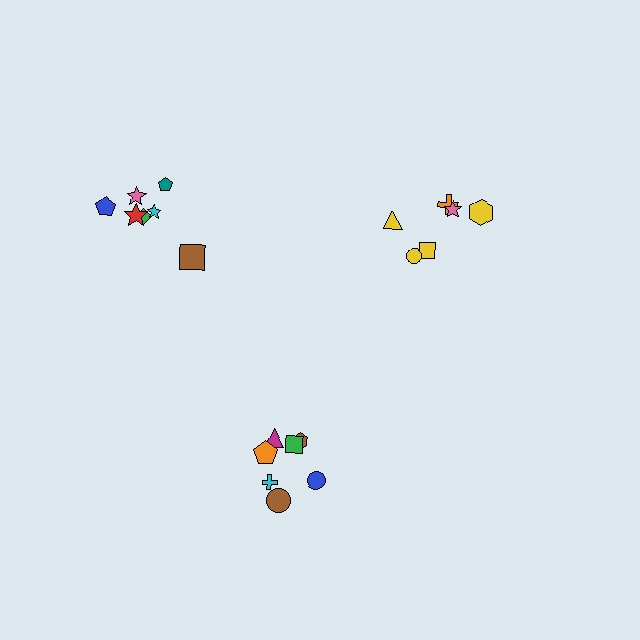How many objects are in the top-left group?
There are 8 objects.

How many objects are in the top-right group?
There are 6 objects.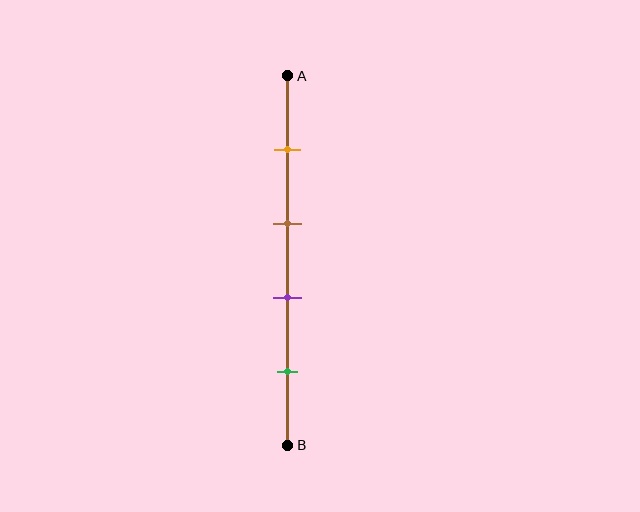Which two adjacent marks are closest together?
The brown and purple marks are the closest adjacent pair.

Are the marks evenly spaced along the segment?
Yes, the marks are approximately evenly spaced.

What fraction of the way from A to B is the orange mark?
The orange mark is approximately 20% (0.2) of the way from A to B.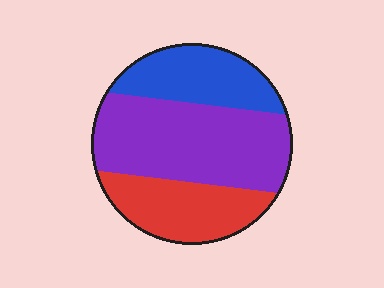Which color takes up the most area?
Purple, at roughly 50%.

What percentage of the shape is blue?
Blue covers about 25% of the shape.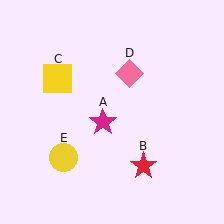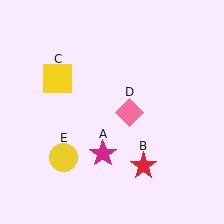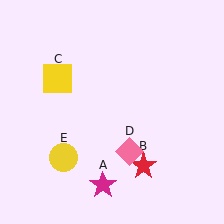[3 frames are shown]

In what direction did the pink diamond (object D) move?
The pink diamond (object D) moved down.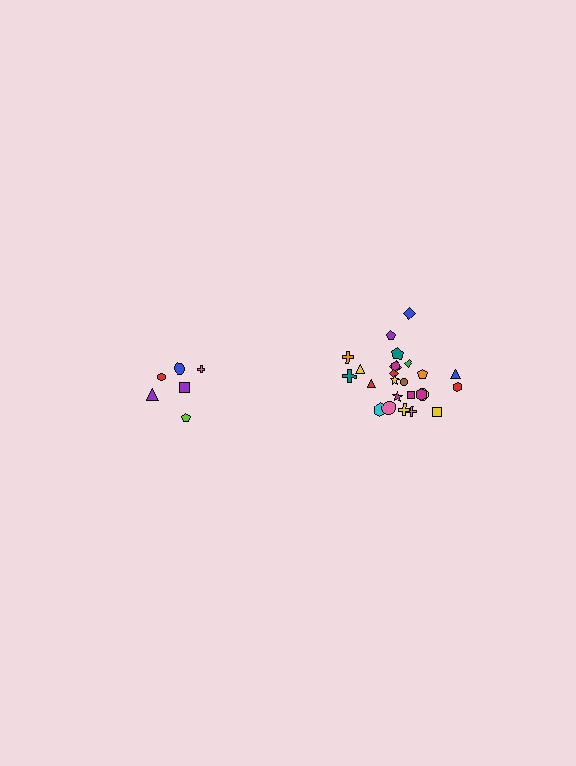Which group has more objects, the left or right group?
The right group.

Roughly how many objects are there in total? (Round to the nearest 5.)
Roughly 30 objects in total.